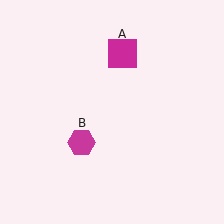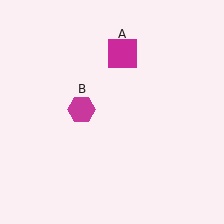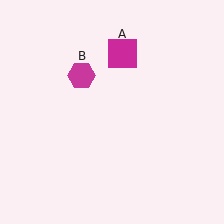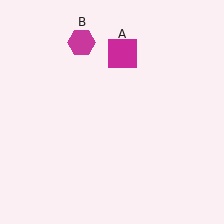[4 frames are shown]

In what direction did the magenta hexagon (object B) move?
The magenta hexagon (object B) moved up.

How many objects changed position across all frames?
1 object changed position: magenta hexagon (object B).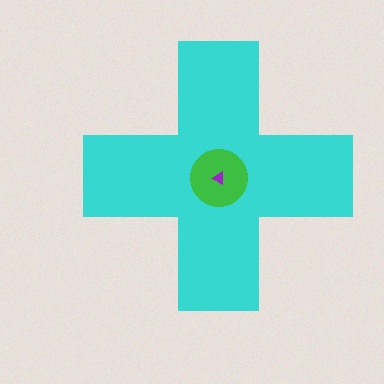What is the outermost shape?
The cyan cross.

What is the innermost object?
The purple triangle.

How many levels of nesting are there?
3.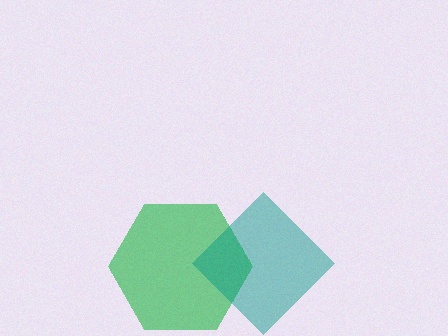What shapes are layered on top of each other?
The layered shapes are: a green hexagon, a teal diamond.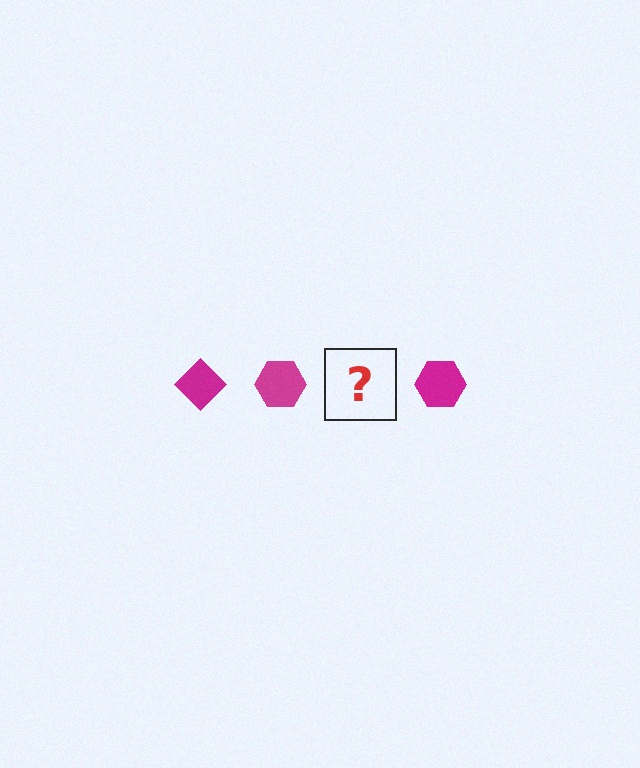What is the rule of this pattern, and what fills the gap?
The rule is that the pattern cycles through diamond, hexagon shapes in magenta. The gap should be filled with a magenta diamond.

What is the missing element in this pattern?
The missing element is a magenta diamond.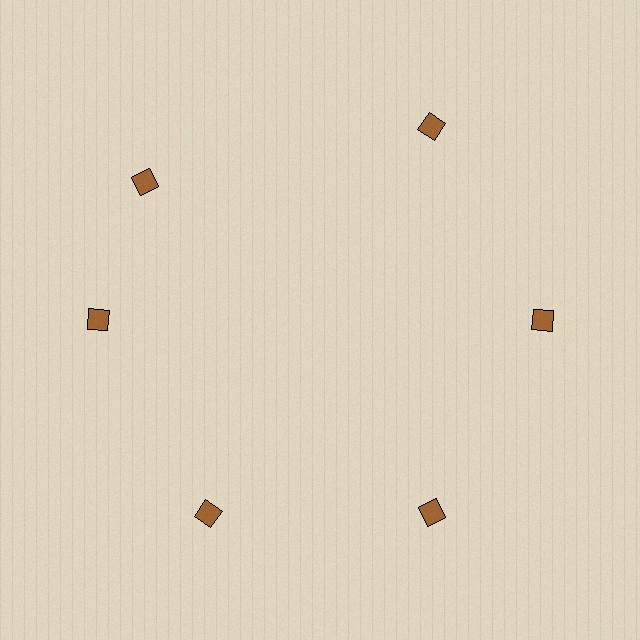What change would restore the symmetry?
The symmetry would be restored by rotating it back into even spacing with its neighbors so that all 6 diamonds sit at equal angles and equal distance from the center.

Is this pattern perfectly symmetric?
No. The 6 brown diamonds are arranged in a ring, but one element near the 11 o'clock position is rotated out of alignment along the ring, breaking the 6-fold rotational symmetry.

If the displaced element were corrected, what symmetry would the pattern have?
It would have 6-fold rotational symmetry — the pattern would map onto itself every 60 degrees.